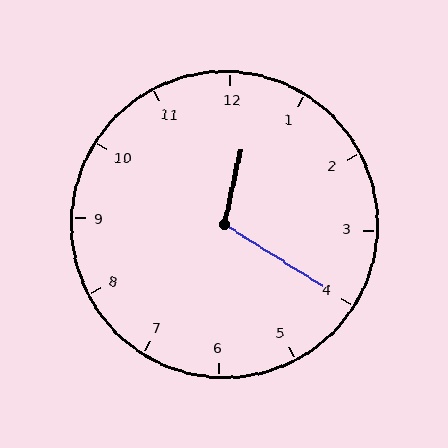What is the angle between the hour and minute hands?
Approximately 110 degrees.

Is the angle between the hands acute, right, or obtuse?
It is obtuse.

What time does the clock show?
12:20.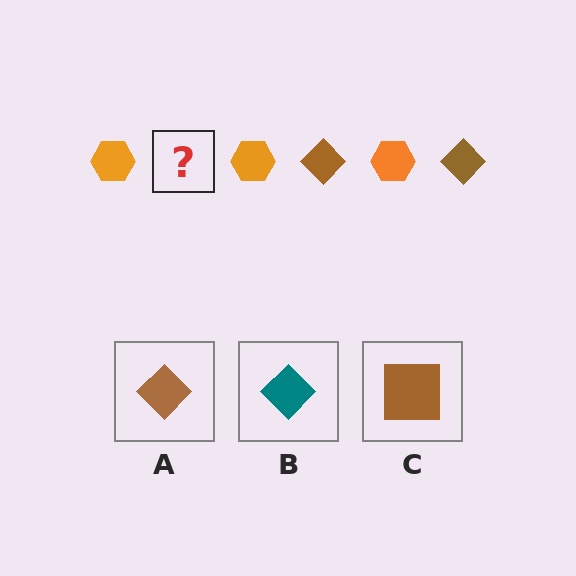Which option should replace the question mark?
Option A.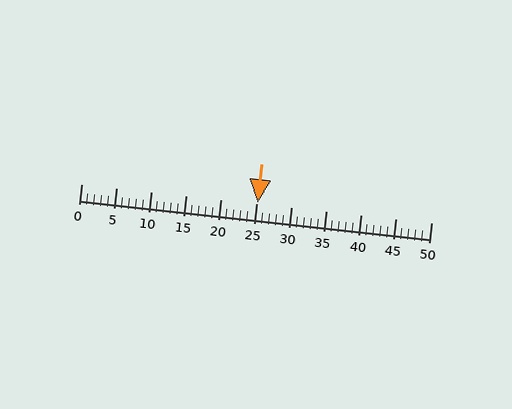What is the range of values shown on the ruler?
The ruler shows values from 0 to 50.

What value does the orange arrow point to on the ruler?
The orange arrow points to approximately 25.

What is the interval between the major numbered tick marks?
The major tick marks are spaced 5 units apart.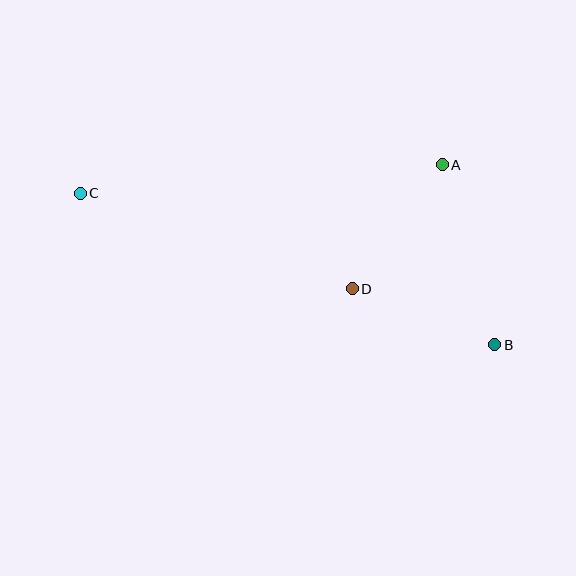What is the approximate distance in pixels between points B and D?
The distance between B and D is approximately 153 pixels.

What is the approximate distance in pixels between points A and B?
The distance between A and B is approximately 187 pixels.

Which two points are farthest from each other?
Points B and C are farthest from each other.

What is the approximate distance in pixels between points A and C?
The distance between A and C is approximately 363 pixels.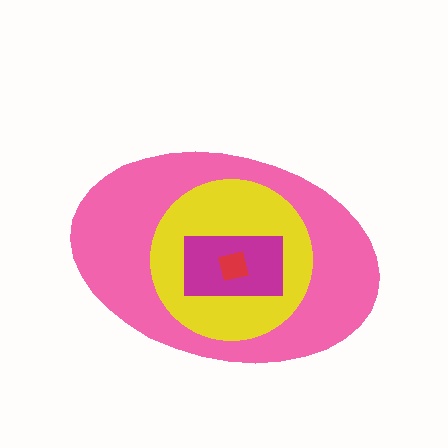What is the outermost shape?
The pink ellipse.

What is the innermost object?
The red square.